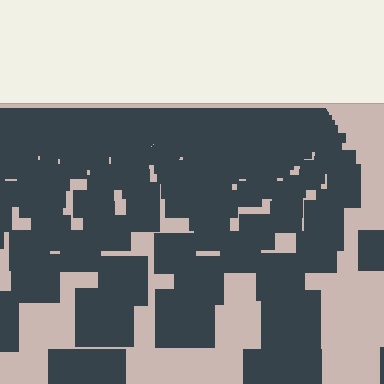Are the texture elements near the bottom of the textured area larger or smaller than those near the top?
Larger. Near the bottom, elements are closer to the viewer and appear at a bigger on-screen size.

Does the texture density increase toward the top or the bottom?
Density increases toward the top.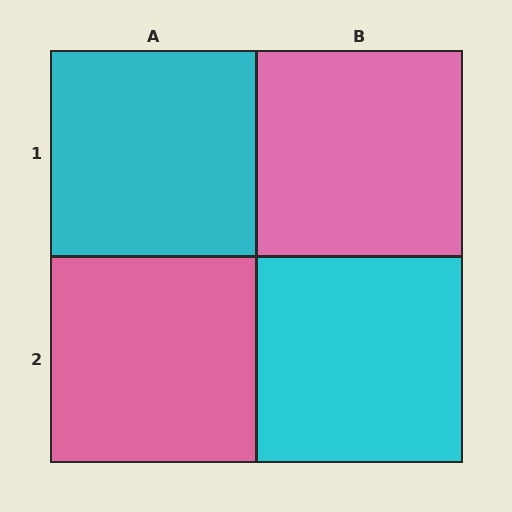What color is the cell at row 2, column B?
Cyan.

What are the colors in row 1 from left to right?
Cyan, pink.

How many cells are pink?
2 cells are pink.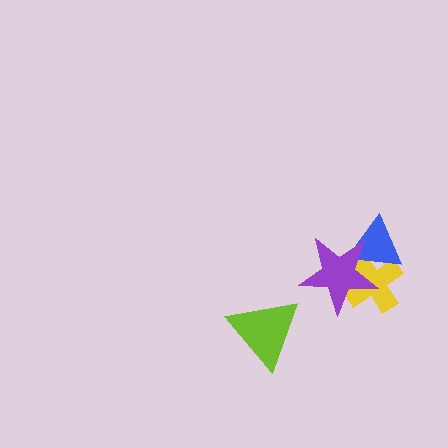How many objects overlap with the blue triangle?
2 objects overlap with the blue triangle.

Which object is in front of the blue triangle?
The purple star is in front of the blue triangle.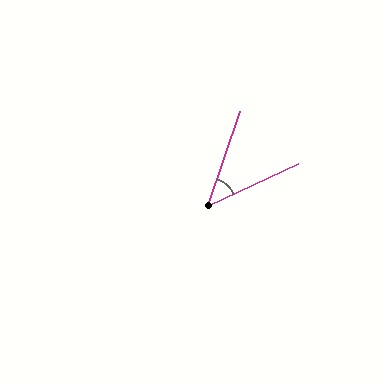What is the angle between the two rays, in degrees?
Approximately 46 degrees.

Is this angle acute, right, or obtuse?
It is acute.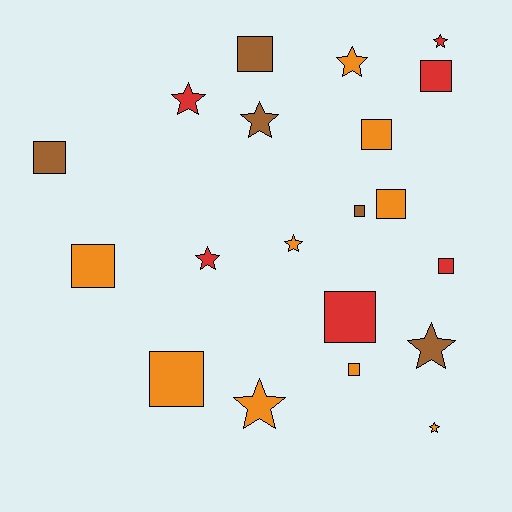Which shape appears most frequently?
Square, with 11 objects.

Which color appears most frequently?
Orange, with 9 objects.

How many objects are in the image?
There are 20 objects.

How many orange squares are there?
There are 5 orange squares.